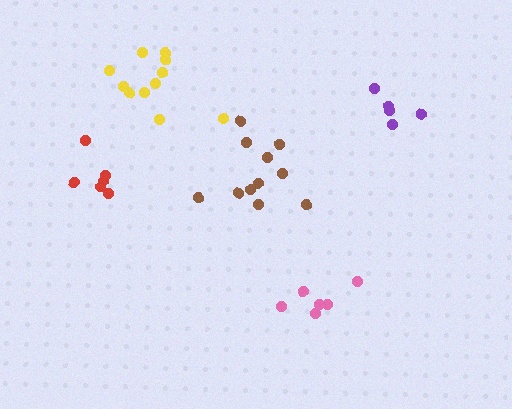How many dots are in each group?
Group 1: 5 dots, Group 2: 11 dots, Group 3: 6 dots, Group 4: 6 dots, Group 5: 11 dots (39 total).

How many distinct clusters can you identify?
There are 5 distinct clusters.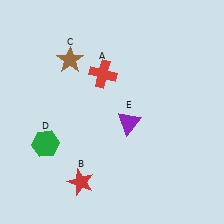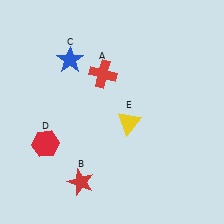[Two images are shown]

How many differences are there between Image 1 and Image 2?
There are 3 differences between the two images.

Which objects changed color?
C changed from brown to blue. D changed from green to red. E changed from purple to yellow.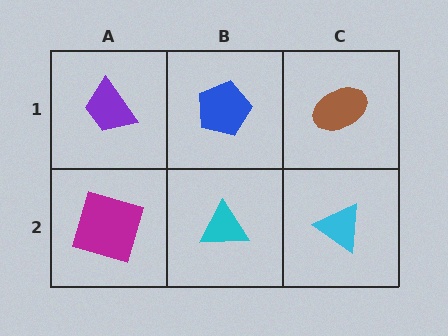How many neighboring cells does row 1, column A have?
2.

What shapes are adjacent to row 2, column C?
A brown ellipse (row 1, column C), a cyan triangle (row 2, column B).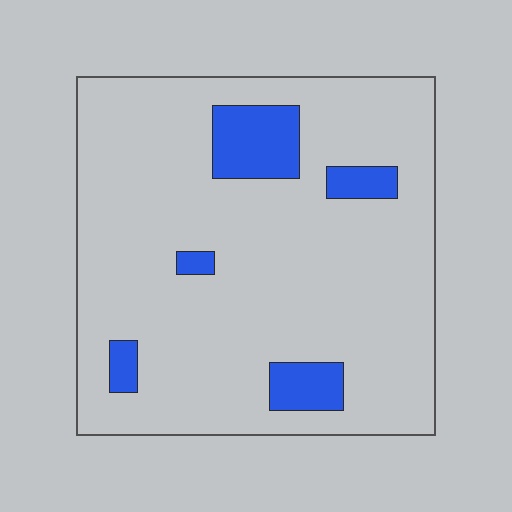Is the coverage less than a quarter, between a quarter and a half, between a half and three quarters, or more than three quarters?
Less than a quarter.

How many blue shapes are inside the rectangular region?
5.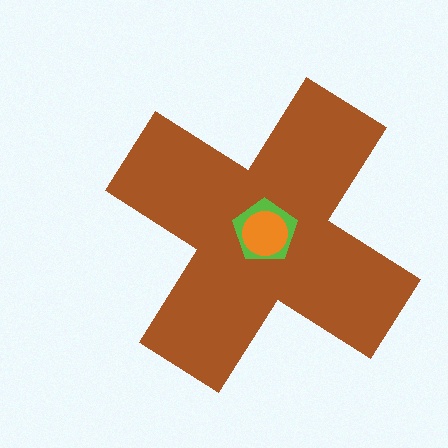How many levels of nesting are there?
3.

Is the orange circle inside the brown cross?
Yes.